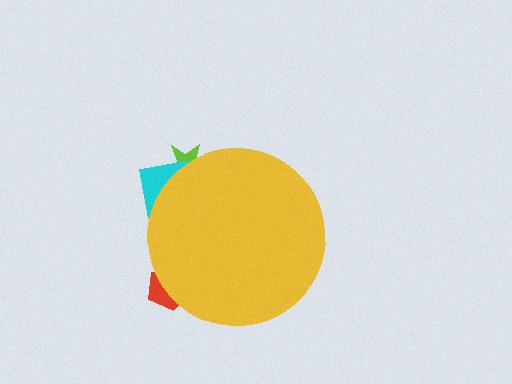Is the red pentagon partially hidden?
Yes, the red pentagon is partially hidden behind the yellow circle.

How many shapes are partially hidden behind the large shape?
3 shapes are partially hidden.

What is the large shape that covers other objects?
A yellow circle.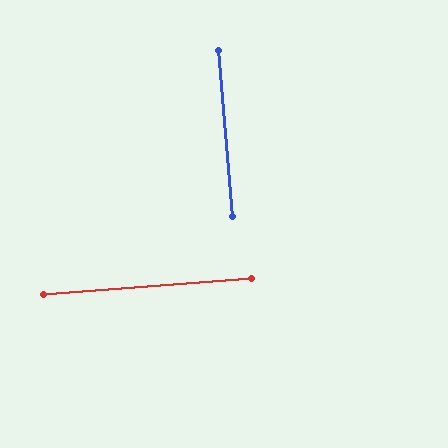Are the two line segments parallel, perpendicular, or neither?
Perpendicular — they meet at approximately 89°.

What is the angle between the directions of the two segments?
Approximately 89 degrees.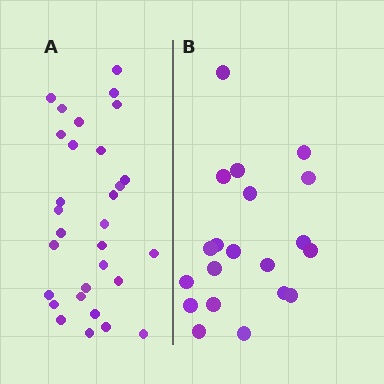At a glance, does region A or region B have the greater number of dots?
Region A (the left region) has more dots.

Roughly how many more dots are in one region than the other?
Region A has roughly 10 or so more dots than region B.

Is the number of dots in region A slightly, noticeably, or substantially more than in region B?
Region A has substantially more. The ratio is roughly 1.5 to 1.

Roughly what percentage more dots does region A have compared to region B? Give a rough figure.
About 50% more.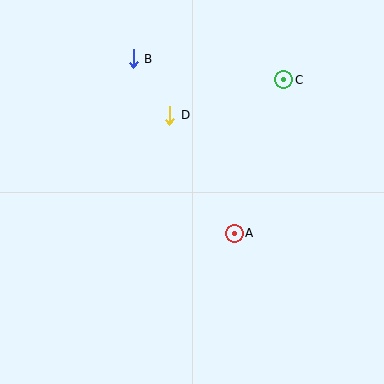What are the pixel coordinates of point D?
Point D is at (170, 115).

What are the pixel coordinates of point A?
Point A is at (234, 233).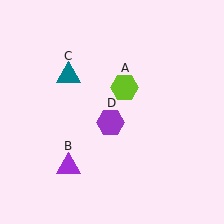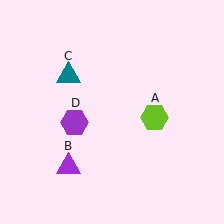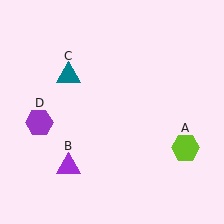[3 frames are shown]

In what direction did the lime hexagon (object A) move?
The lime hexagon (object A) moved down and to the right.